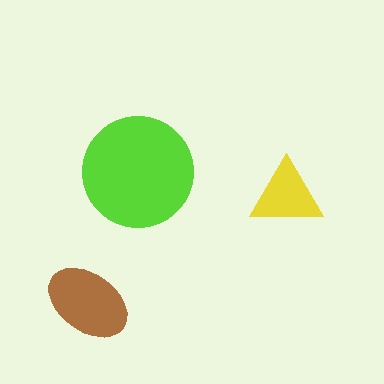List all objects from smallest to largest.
The yellow triangle, the brown ellipse, the lime circle.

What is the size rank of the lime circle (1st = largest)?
1st.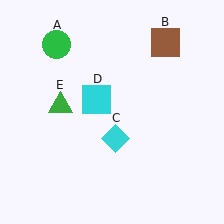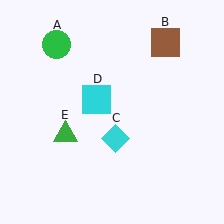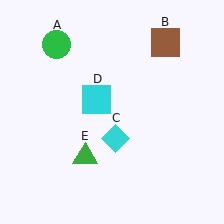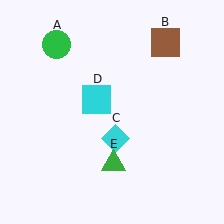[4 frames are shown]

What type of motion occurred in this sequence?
The green triangle (object E) rotated counterclockwise around the center of the scene.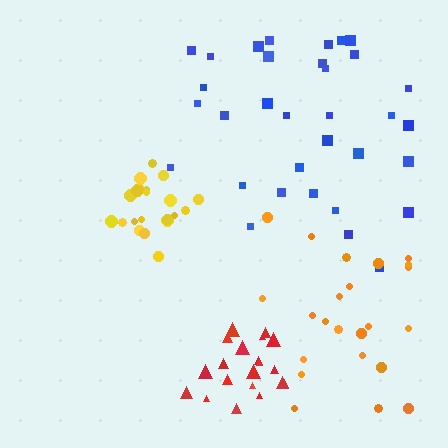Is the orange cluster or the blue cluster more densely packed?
Blue.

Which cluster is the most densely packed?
Yellow.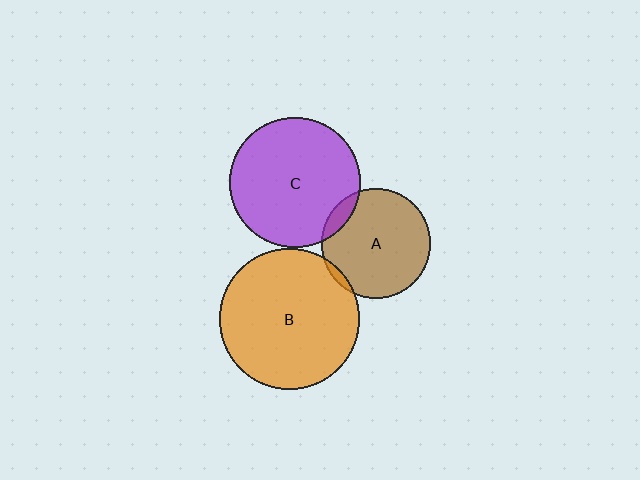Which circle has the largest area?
Circle B (orange).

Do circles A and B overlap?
Yes.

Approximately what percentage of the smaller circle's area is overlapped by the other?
Approximately 5%.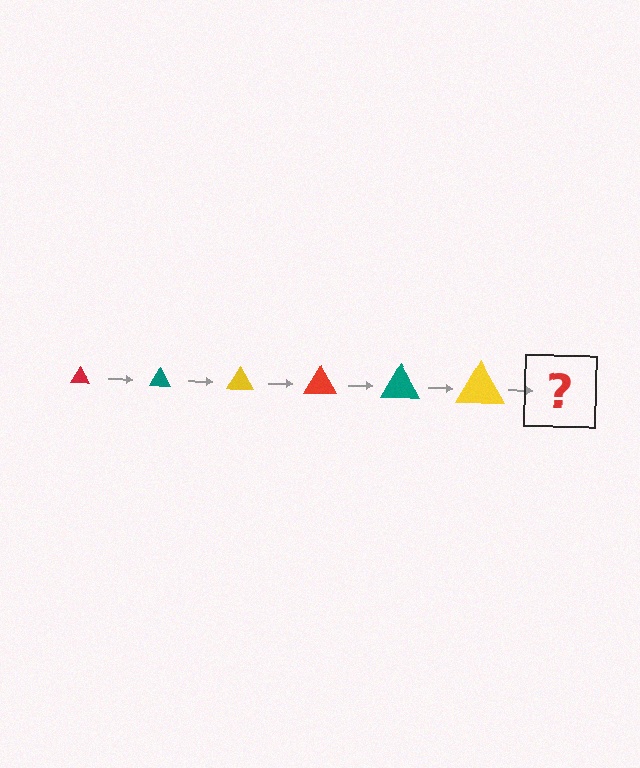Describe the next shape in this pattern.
It should be a red triangle, larger than the previous one.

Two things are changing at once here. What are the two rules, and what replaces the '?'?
The two rules are that the triangle grows larger each step and the color cycles through red, teal, and yellow. The '?' should be a red triangle, larger than the previous one.